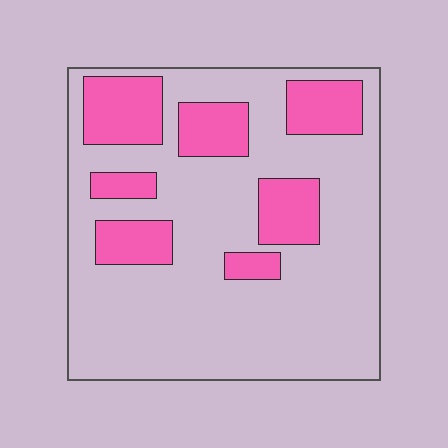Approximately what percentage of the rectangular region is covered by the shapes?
Approximately 25%.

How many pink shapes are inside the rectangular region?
7.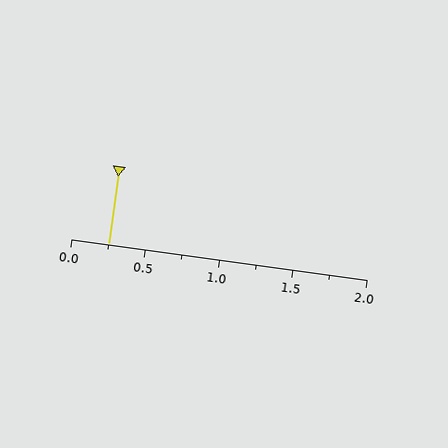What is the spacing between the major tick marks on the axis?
The major ticks are spaced 0.5 apart.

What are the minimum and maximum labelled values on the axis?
The axis runs from 0.0 to 2.0.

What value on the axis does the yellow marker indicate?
The marker indicates approximately 0.25.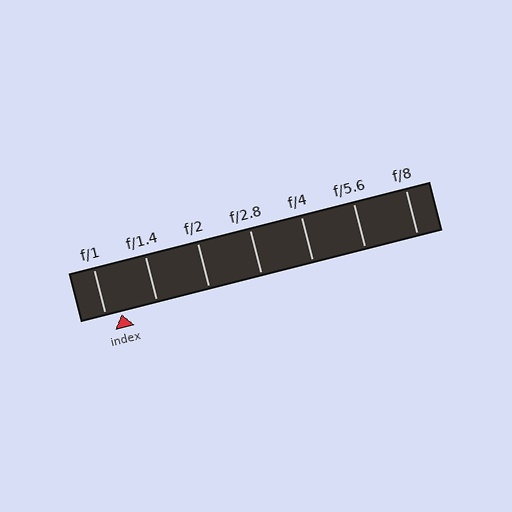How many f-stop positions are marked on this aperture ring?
There are 7 f-stop positions marked.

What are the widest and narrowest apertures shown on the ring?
The widest aperture shown is f/1 and the narrowest is f/8.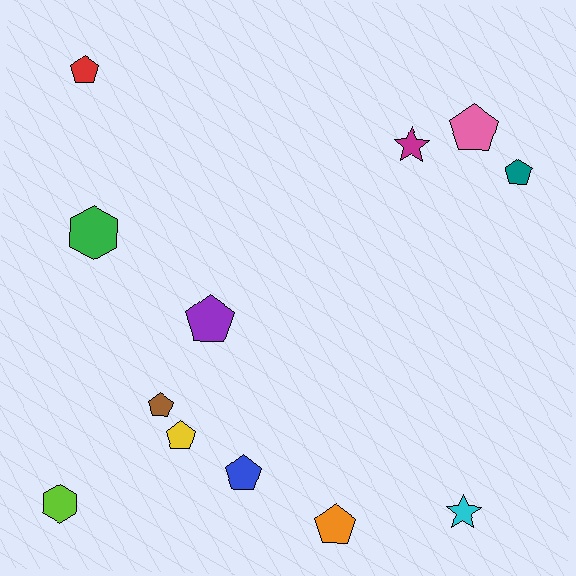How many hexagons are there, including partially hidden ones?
There are 2 hexagons.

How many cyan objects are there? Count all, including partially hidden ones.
There is 1 cyan object.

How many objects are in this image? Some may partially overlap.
There are 12 objects.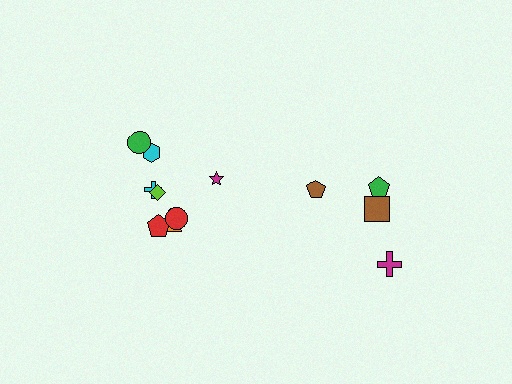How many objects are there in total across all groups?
There are 12 objects.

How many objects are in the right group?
There are 4 objects.